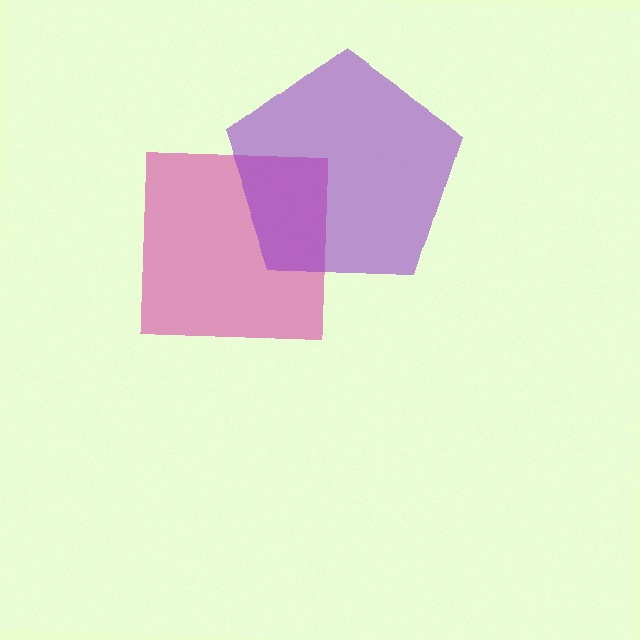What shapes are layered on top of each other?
The layered shapes are: a magenta square, a purple pentagon.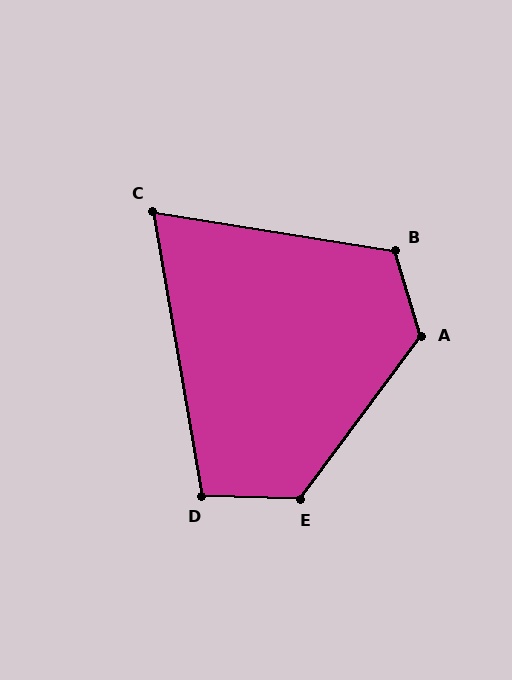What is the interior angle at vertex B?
Approximately 116 degrees (obtuse).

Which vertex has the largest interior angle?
A, at approximately 126 degrees.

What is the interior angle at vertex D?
Approximately 102 degrees (obtuse).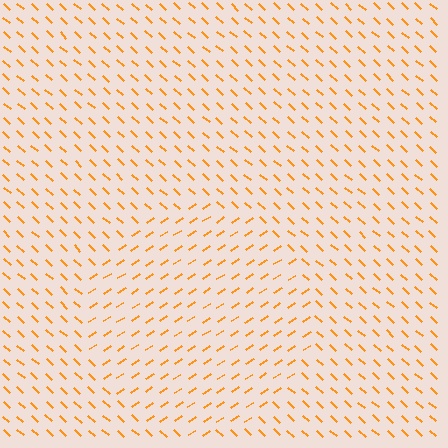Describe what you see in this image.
The image is filled with small orange line segments. A circle region in the image has lines oriented differently from the surrounding lines, creating a visible texture boundary.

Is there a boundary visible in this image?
Yes, there is a texture boundary formed by a change in line orientation.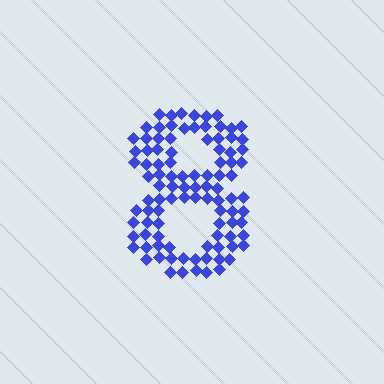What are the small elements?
The small elements are diamonds.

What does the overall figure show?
The overall figure shows the digit 8.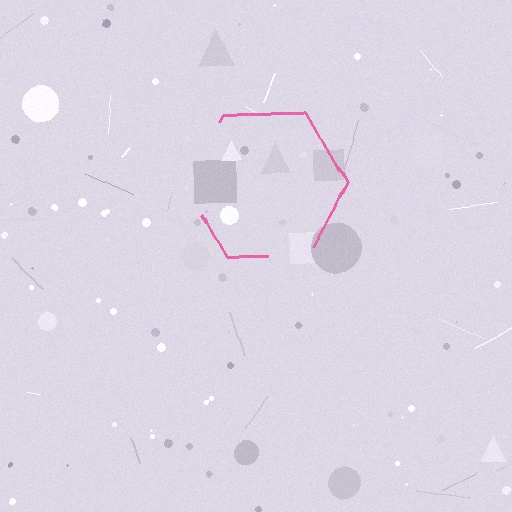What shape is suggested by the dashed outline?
The dashed outline suggests a hexagon.